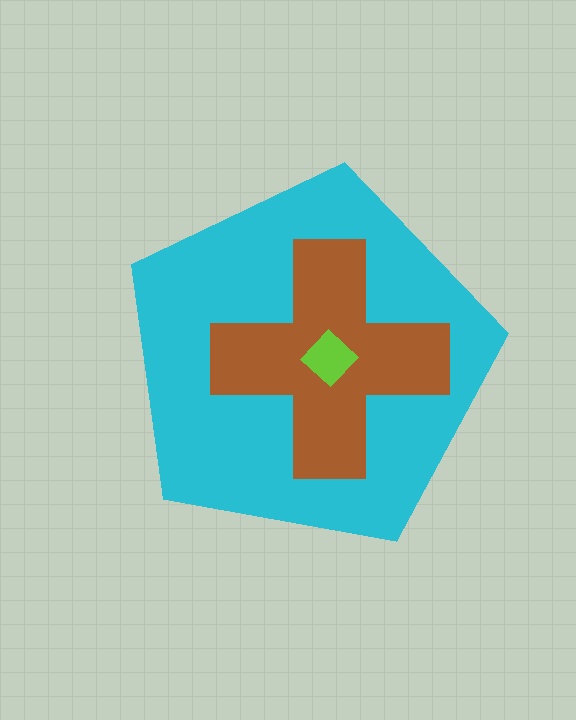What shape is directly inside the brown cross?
The lime diamond.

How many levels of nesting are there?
3.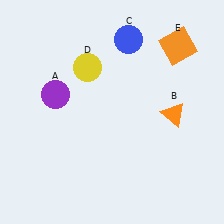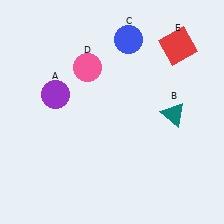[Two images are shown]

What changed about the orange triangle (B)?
In Image 1, B is orange. In Image 2, it changed to teal.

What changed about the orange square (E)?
In Image 1, E is orange. In Image 2, it changed to red.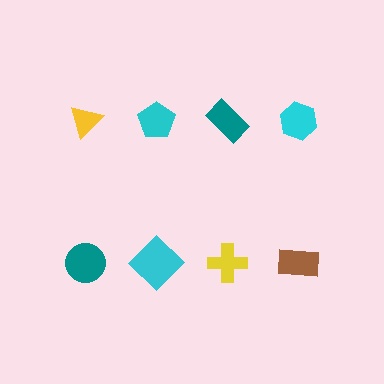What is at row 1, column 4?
A cyan hexagon.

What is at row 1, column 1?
A yellow triangle.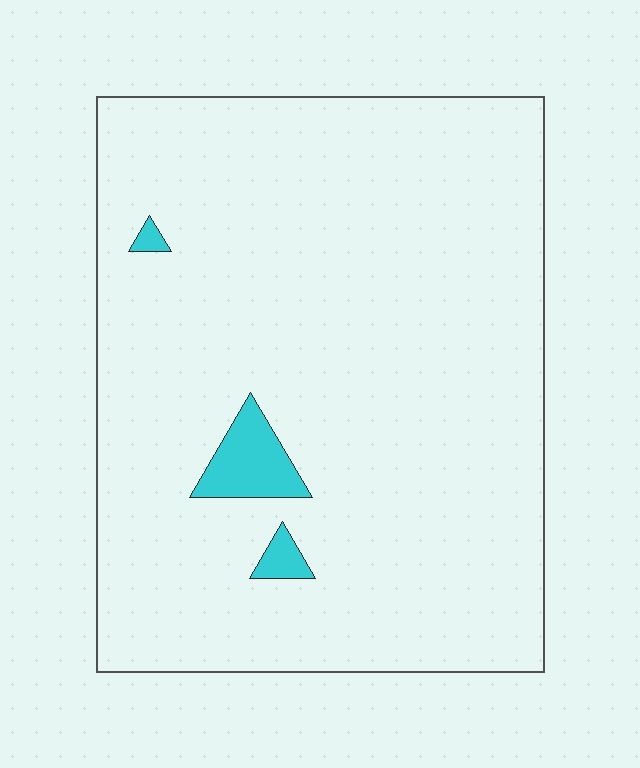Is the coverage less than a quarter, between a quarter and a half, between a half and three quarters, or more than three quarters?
Less than a quarter.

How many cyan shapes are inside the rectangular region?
3.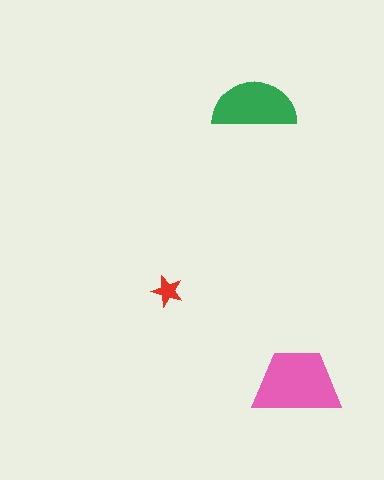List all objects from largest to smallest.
The pink trapezoid, the green semicircle, the red star.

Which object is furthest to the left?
The red star is leftmost.